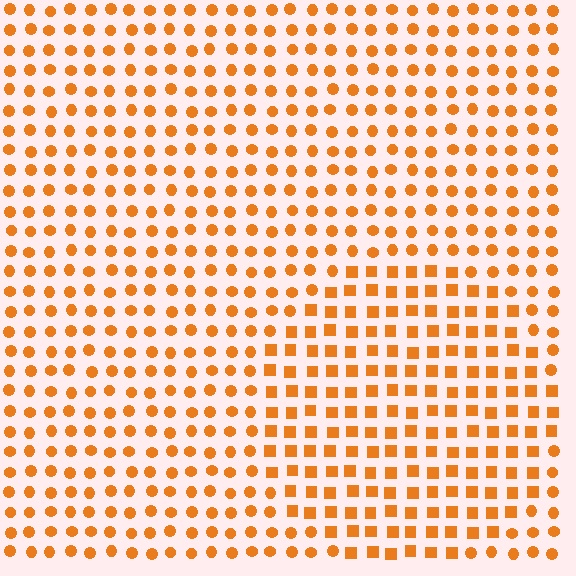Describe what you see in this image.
The image is filled with small orange elements arranged in a uniform grid. A circle-shaped region contains squares, while the surrounding area contains circles. The boundary is defined purely by the change in element shape.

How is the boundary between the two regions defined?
The boundary is defined by a change in element shape: squares inside vs. circles outside. All elements share the same color and spacing.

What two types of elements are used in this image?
The image uses squares inside the circle region and circles outside it.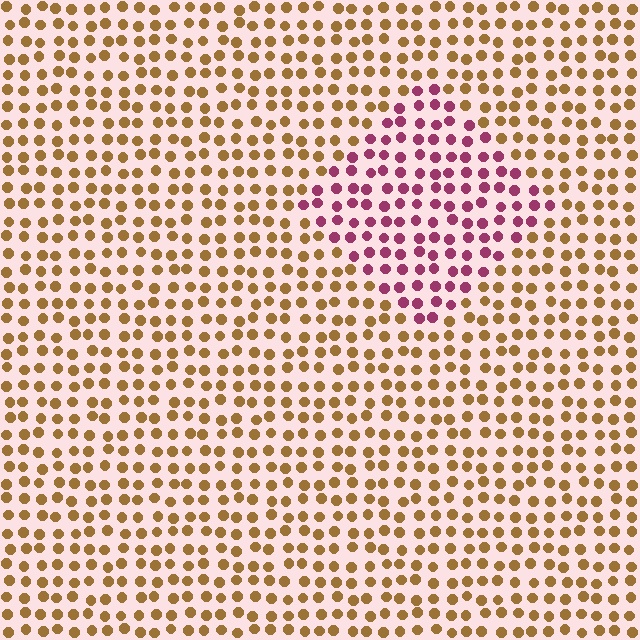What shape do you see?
I see a diamond.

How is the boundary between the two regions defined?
The boundary is defined purely by a slight shift in hue (about 67 degrees). Spacing, size, and orientation are identical on both sides.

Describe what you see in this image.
The image is filled with small brown elements in a uniform arrangement. A diamond-shaped region is visible where the elements are tinted to a slightly different hue, forming a subtle color boundary.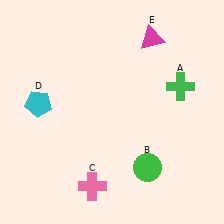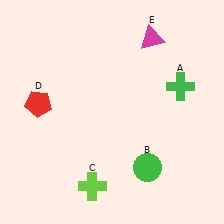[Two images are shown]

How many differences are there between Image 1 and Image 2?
There are 2 differences between the two images.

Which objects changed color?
C changed from pink to lime. D changed from cyan to red.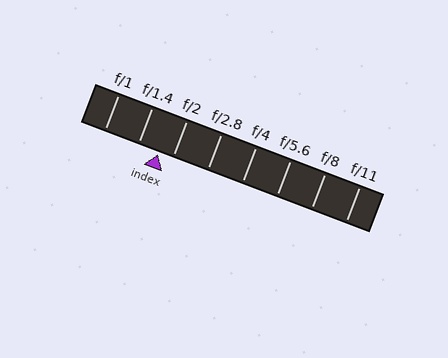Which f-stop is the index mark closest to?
The index mark is closest to f/2.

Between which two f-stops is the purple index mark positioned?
The index mark is between f/1.4 and f/2.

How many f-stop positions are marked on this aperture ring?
There are 8 f-stop positions marked.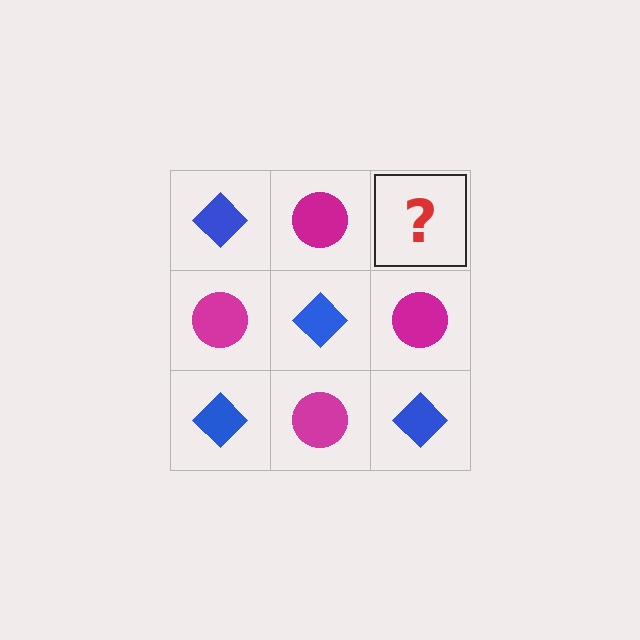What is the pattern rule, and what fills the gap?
The rule is that it alternates blue diamond and magenta circle in a checkerboard pattern. The gap should be filled with a blue diamond.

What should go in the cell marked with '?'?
The missing cell should contain a blue diamond.